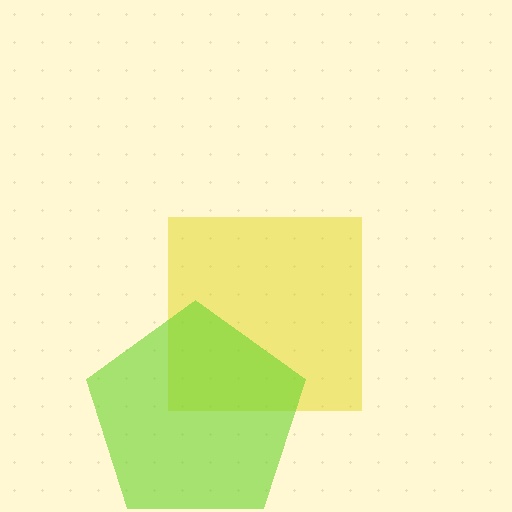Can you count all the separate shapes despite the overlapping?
Yes, there are 2 separate shapes.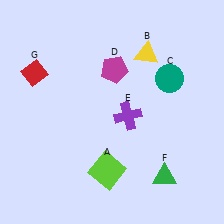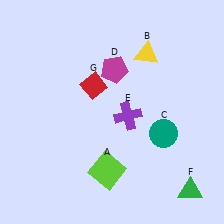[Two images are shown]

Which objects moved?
The objects that moved are: the teal circle (C), the green triangle (F), the red diamond (G).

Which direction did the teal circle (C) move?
The teal circle (C) moved down.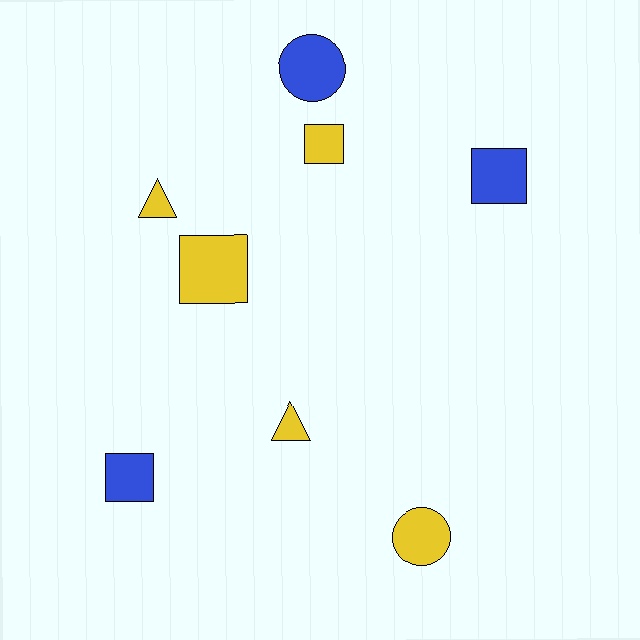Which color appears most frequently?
Yellow, with 5 objects.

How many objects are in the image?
There are 8 objects.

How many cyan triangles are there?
There are no cyan triangles.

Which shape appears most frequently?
Square, with 4 objects.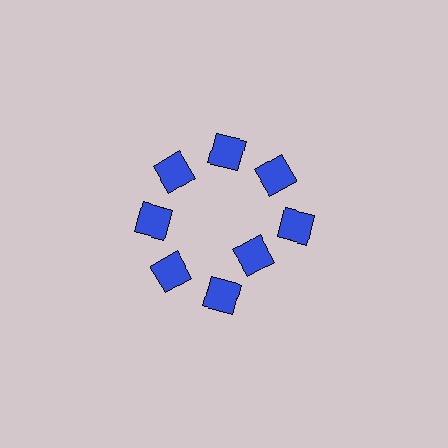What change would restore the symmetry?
The symmetry would be restored by moving it outward, back onto the ring so that all 8 squares sit at equal angles and equal distance from the center.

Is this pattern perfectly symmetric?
No. The 8 blue squares are arranged in a ring, but one element near the 4 o'clock position is pulled inward toward the center, breaking the 8-fold rotational symmetry.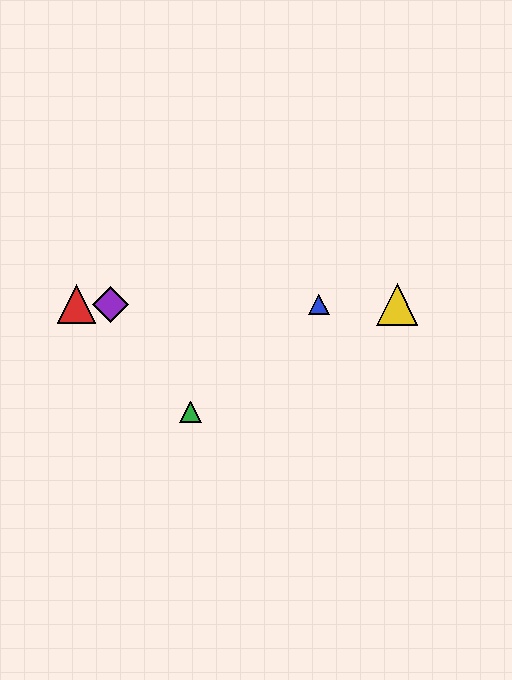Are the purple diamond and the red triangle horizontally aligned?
Yes, both are at y≈304.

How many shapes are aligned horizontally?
4 shapes (the red triangle, the blue triangle, the yellow triangle, the purple diamond) are aligned horizontally.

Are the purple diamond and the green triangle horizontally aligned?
No, the purple diamond is at y≈304 and the green triangle is at y≈412.